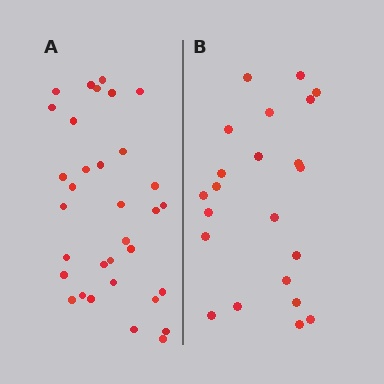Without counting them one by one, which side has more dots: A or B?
Region A (the left region) has more dots.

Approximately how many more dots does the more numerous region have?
Region A has roughly 12 or so more dots than region B.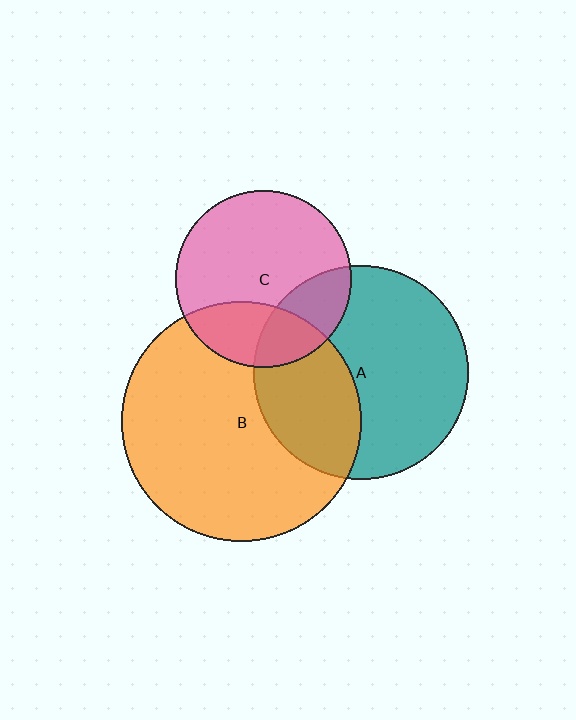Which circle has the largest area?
Circle B (orange).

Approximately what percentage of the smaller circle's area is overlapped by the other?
Approximately 35%.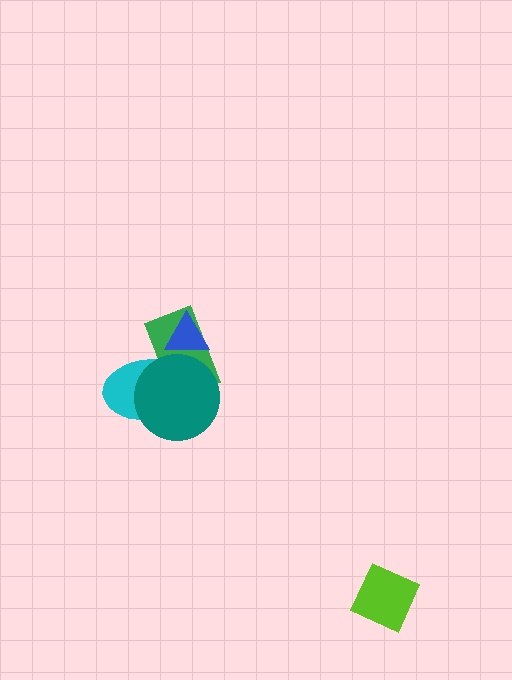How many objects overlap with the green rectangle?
3 objects overlap with the green rectangle.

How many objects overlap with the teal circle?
3 objects overlap with the teal circle.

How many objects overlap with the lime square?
0 objects overlap with the lime square.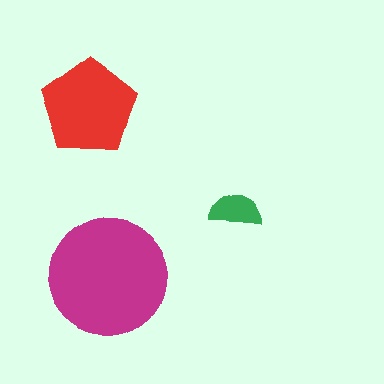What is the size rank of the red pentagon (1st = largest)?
2nd.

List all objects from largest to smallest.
The magenta circle, the red pentagon, the green semicircle.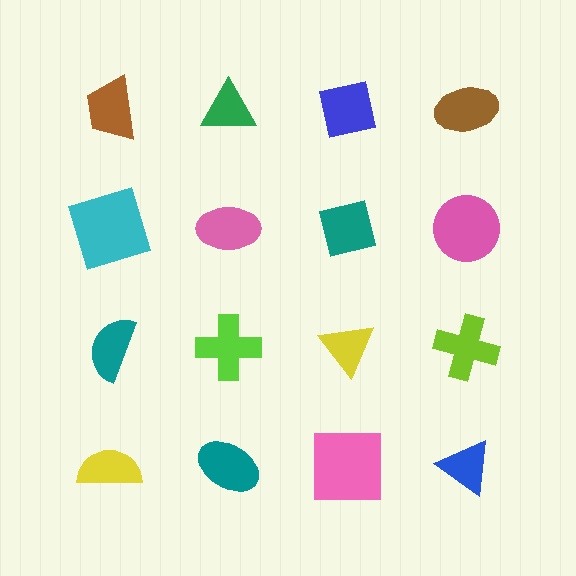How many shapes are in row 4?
4 shapes.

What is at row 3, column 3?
A yellow triangle.